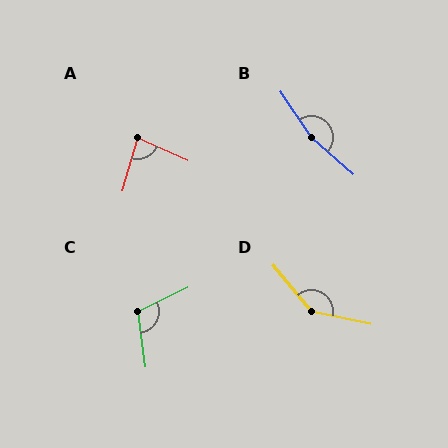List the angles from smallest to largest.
A (83°), C (108°), D (141°), B (165°).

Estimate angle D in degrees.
Approximately 141 degrees.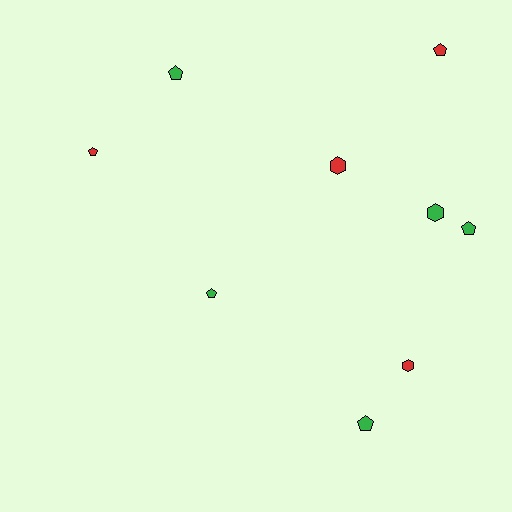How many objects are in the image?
There are 9 objects.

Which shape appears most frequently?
Pentagon, with 6 objects.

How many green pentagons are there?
There are 4 green pentagons.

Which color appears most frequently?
Green, with 5 objects.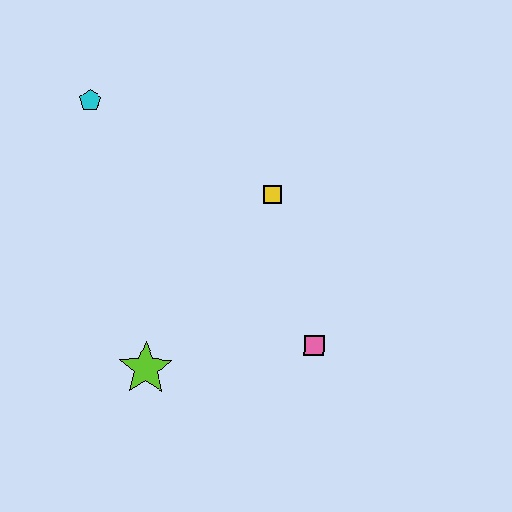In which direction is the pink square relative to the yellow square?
The pink square is below the yellow square.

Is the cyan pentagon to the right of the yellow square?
No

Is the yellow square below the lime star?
No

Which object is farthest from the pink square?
The cyan pentagon is farthest from the pink square.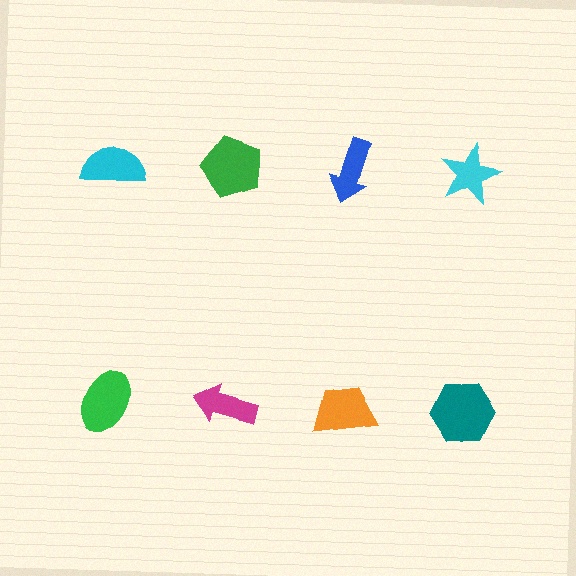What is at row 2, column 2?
A magenta arrow.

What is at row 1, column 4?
A cyan star.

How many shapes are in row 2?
4 shapes.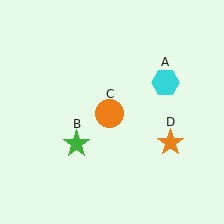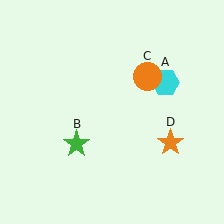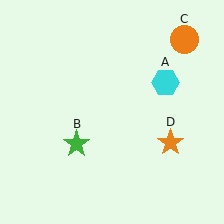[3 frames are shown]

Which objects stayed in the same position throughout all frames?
Cyan hexagon (object A) and green star (object B) and orange star (object D) remained stationary.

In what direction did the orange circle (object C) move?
The orange circle (object C) moved up and to the right.